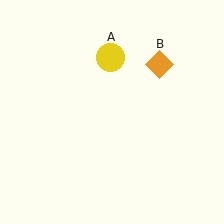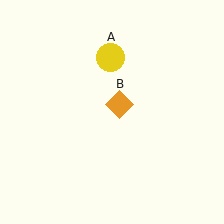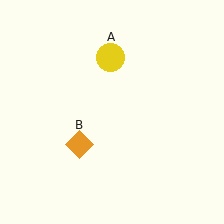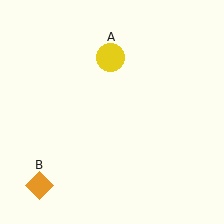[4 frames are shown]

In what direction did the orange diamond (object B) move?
The orange diamond (object B) moved down and to the left.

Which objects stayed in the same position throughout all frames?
Yellow circle (object A) remained stationary.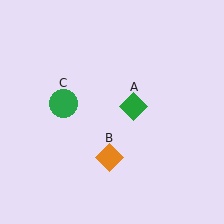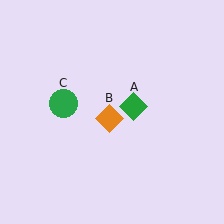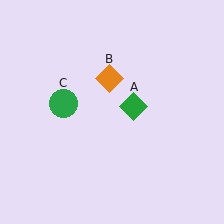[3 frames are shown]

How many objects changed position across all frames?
1 object changed position: orange diamond (object B).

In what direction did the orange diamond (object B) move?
The orange diamond (object B) moved up.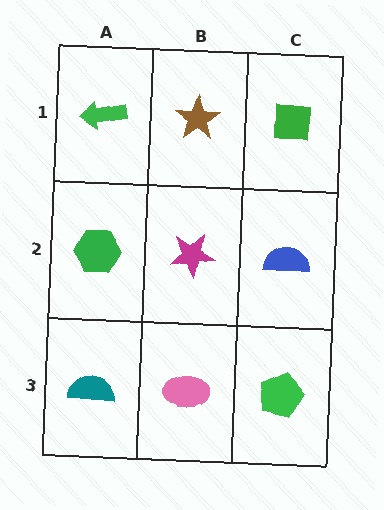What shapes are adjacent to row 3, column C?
A blue semicircle (row 2, column C), a pink ellipse (row 3, column B).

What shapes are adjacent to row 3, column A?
A green hexagon (row 2, column A), a pink ellipse (row 3, column B).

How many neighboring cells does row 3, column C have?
2.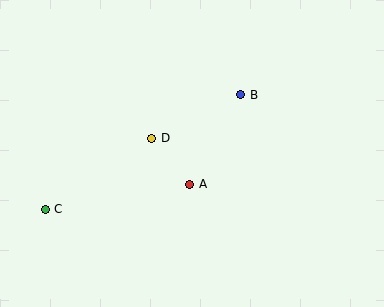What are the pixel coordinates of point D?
Point D is at (152, 138).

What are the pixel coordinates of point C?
Point C is at (45, 209).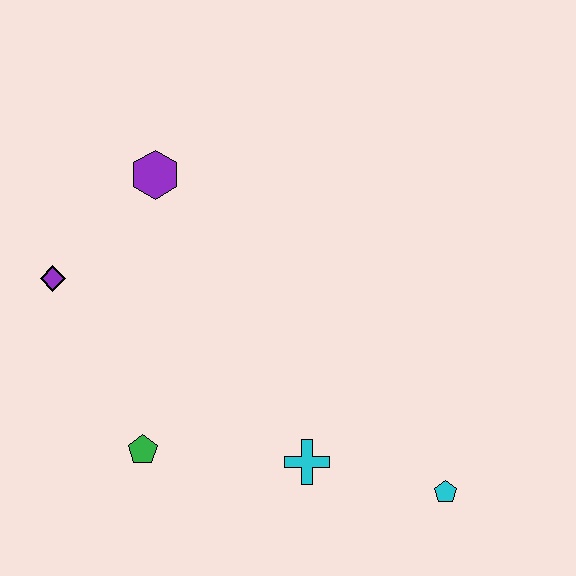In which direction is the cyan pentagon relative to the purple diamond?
The cyan pentagon is to the right of the purple diamond.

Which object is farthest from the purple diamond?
The cyan pentagon is farthest from the purple diamond.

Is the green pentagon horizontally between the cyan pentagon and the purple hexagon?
No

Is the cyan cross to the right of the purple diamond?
Yes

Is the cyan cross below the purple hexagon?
Yes